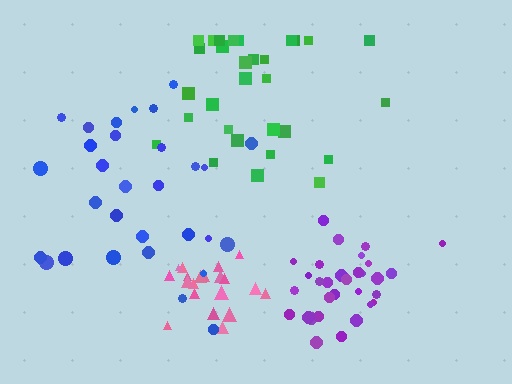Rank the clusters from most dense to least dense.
pink, purple, blue, green.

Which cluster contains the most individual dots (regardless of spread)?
Purple (31).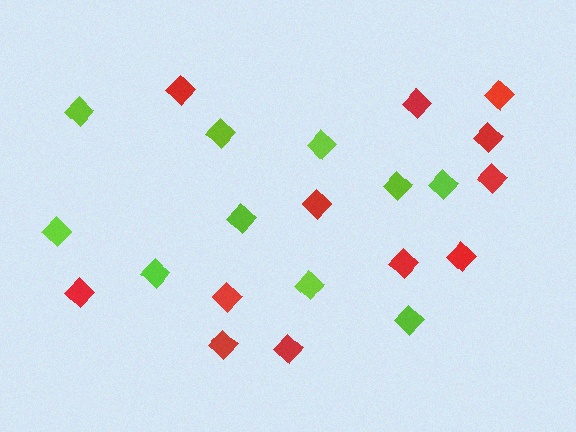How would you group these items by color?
There are 2 groups: one group of lime diamonds (10) and one group of red diamonds (12).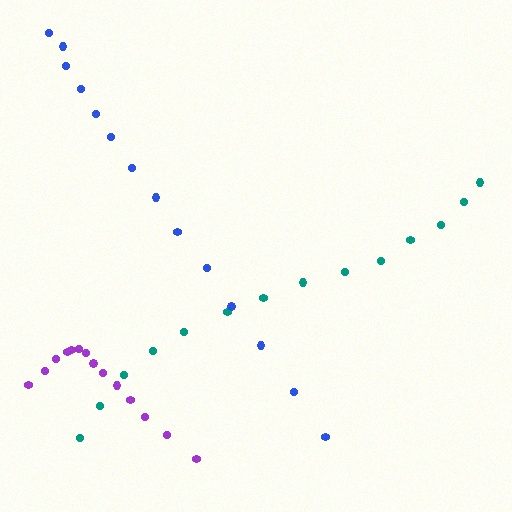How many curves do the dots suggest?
There are 3 distinct paths.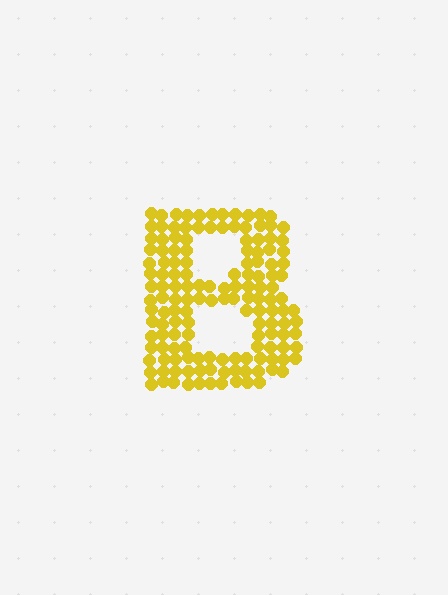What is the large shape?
The large shape is the letter B.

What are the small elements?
The small elements are circles.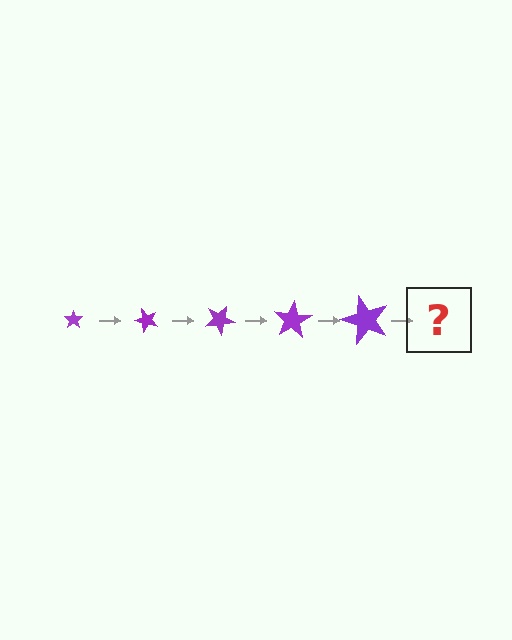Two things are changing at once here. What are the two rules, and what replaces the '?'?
The two rules are that the star grows larger each step and it rotates 50 degrees each step. The '?' should be a star, larger than the previous one and rotated 250 degrees from the start.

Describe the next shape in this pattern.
It should be a star, larger than the previous one and rotated 250 degrees from the start.